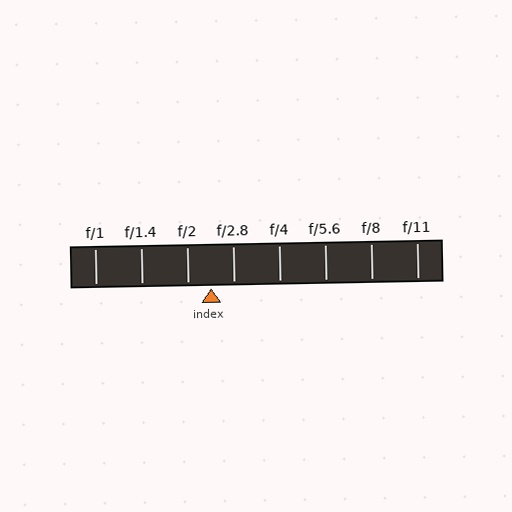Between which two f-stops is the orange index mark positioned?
The index mark is between f/2 and f/2.8.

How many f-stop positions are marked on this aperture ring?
There are 8 f-stop positions marked.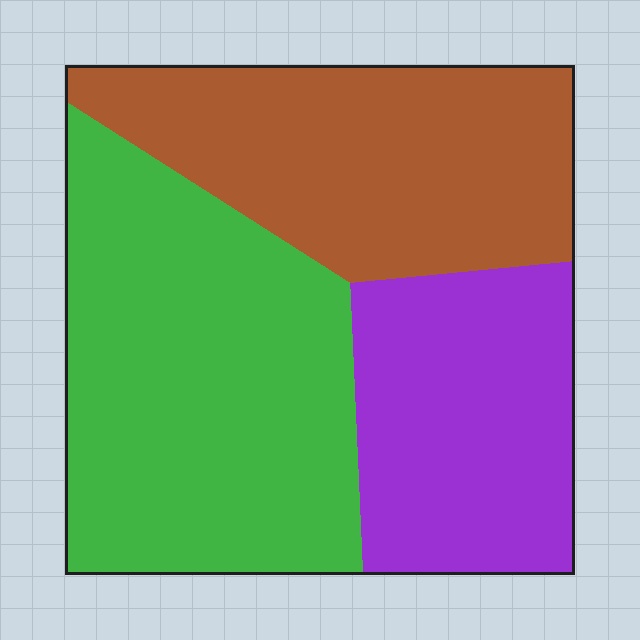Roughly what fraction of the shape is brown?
Brown takes up about one third (1/3) of the shape.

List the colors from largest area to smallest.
From largest to smallest: green, brown, purple.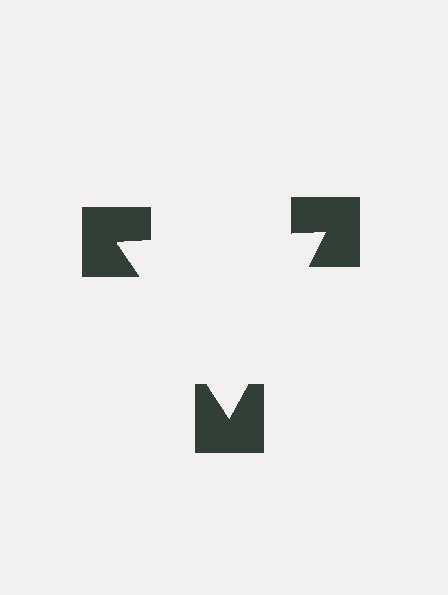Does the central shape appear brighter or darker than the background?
It typically appears slightly brighter than the background, even though no actual brightness change is drawn.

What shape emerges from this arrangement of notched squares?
An illusory triangle — its edges are inferred from the aligned wedge cuts in the notched squares, not physically drawn.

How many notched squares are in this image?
There are 3 — one at each vertex of the illusory triangle.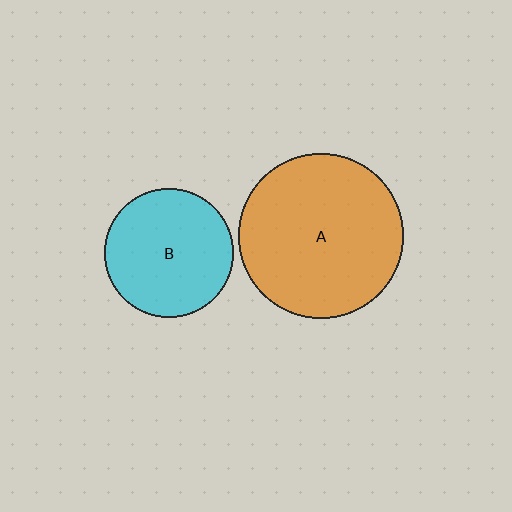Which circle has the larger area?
Circle A (orange).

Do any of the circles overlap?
No, none of the circles overlap.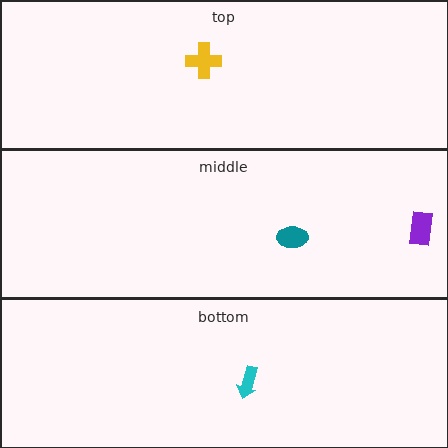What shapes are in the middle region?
The purple rectangle, the teal ellipse.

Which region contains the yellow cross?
The top region.